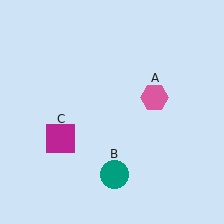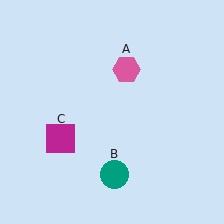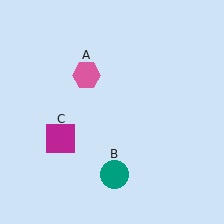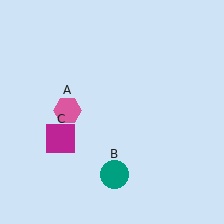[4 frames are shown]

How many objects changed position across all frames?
1 object changed position: pink hexagon (object A).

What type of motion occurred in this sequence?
The pink hexagon (object A) rotated counterclockwise around the center of the scene.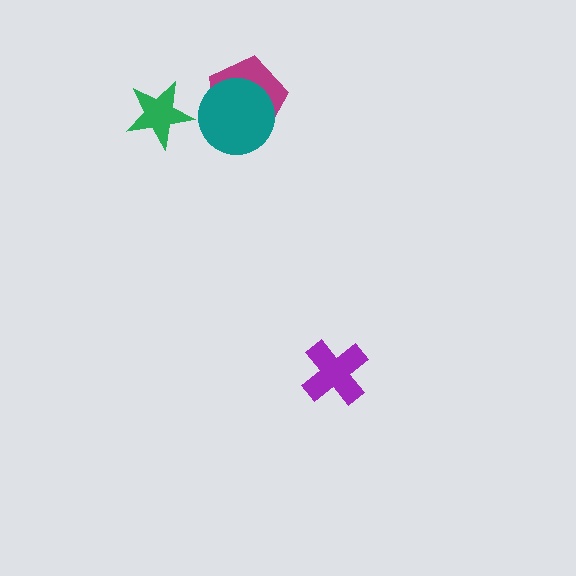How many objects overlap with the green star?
0 objects overlap with the green star.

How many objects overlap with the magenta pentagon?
1 object overlaps with the magenta pentagon.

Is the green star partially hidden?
No, no other shape covers it.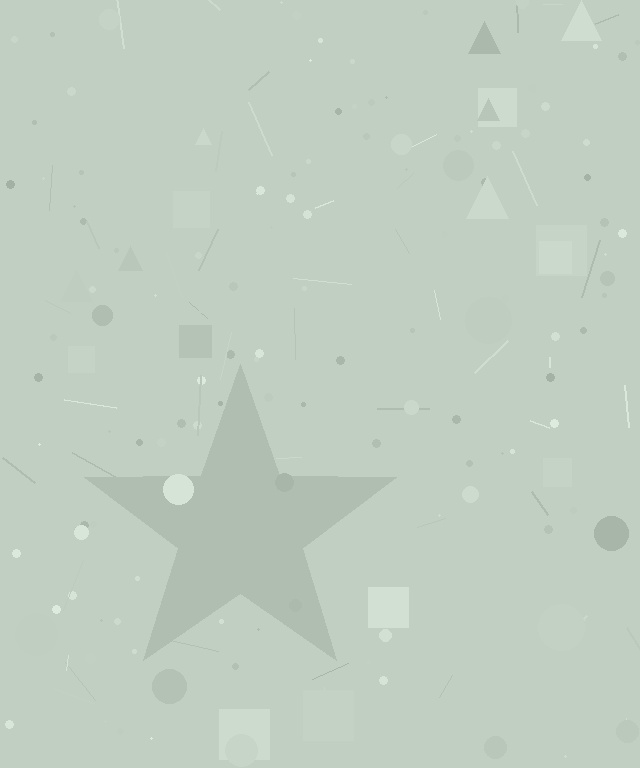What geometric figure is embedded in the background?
A star is embedded in the background.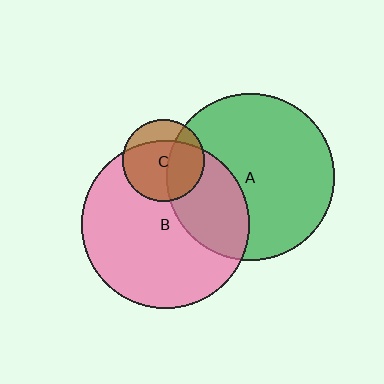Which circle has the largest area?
Circle B (pink).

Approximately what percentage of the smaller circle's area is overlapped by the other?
Approximately 75%.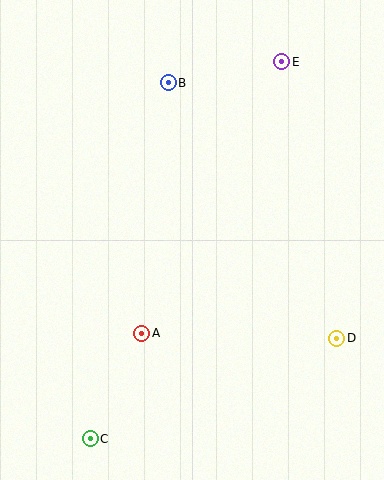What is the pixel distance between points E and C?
The distance between E and C is 423 pixels.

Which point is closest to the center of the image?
Point A at (142, 333) is closest to the center.